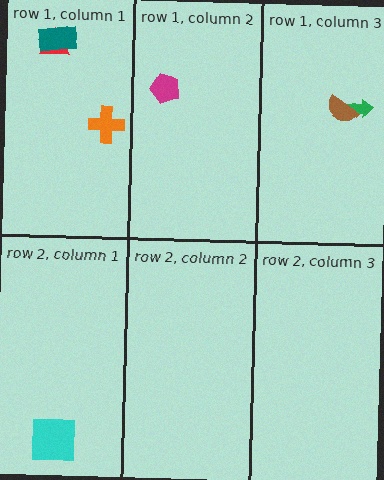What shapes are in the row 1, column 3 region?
The green arrow, the brown semicircle.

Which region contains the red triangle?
The row 1, column 1 region.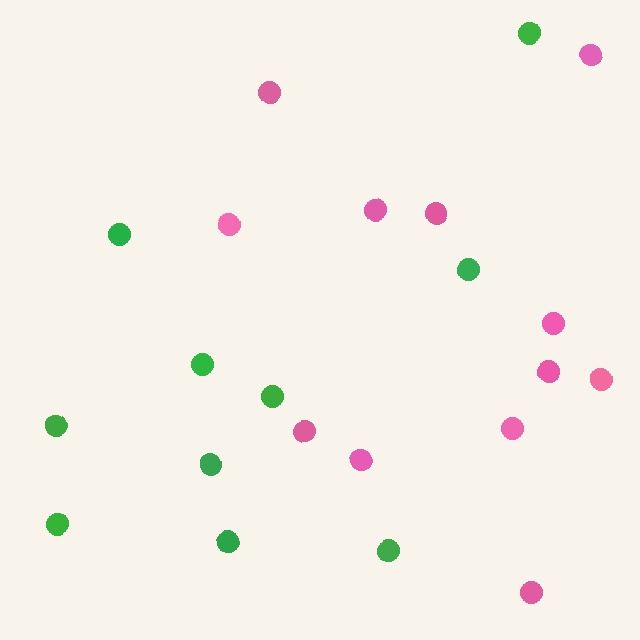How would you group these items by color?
There are 2 groups: one group of pink circles (12) and one group of green circles (10).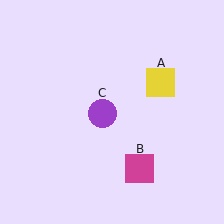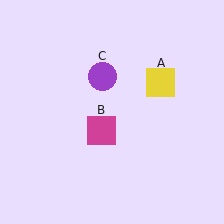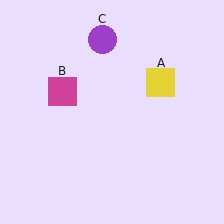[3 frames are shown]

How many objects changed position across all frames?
2 objects changed position: magenta square (object B), purple circle (object C).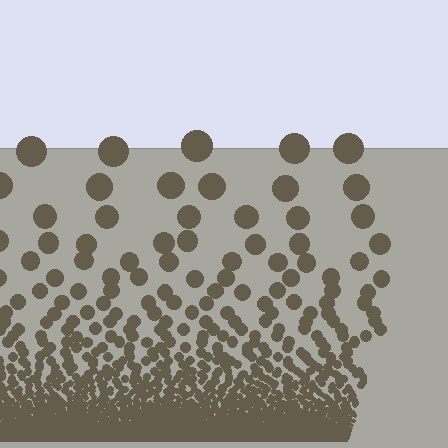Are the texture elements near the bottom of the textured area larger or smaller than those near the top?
Smaller. The gradient is inverted — elements near the bottom are smaller and denser.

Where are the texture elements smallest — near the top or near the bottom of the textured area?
Near the bottom.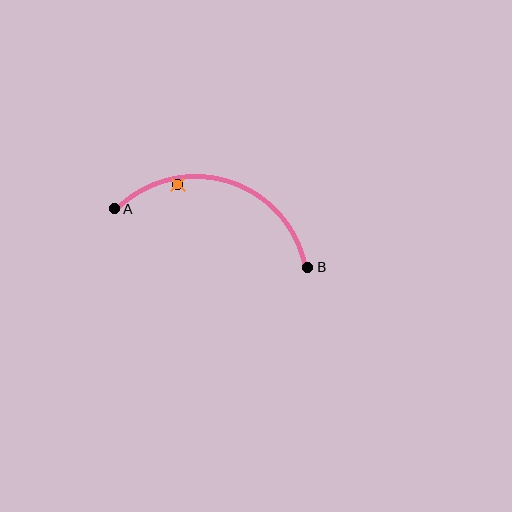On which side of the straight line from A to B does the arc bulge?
The arc bulges above the straight line connecting A and B.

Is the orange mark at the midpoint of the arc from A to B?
No — the orange mark does not lie on the arc at all. It sits slightly inside the curve.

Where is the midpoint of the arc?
The arc midpoint is the point on the curve farthest from the straight line joining A and B. It sits above that line.